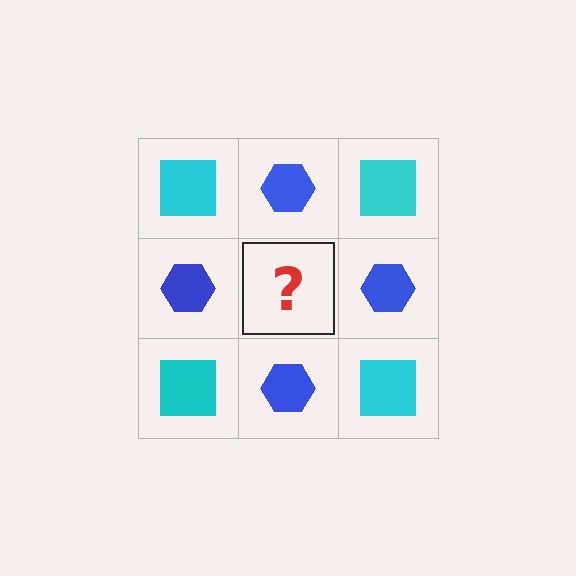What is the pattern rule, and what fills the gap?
The rule is that it alternates cyan square and blue hexagon in a checkerboard pattern. The gap should be filled with a cyan square.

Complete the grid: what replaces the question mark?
The question mark should be replaced with a cyan square.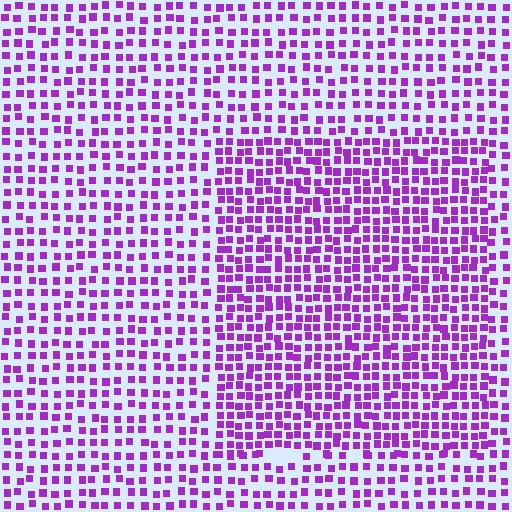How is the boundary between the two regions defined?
The boundary is defined by a change in element density (approximately 1.6x ratio). All elements are the same color, size, and shape.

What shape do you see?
I see a rectangle.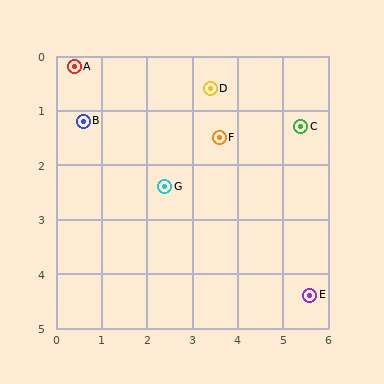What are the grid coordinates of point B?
Point B is at approximately (0.6, 1.2).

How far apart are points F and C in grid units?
Points F and C are about 1.8 grid units apart.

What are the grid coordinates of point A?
Point A is at approximately (0.4, 0.2).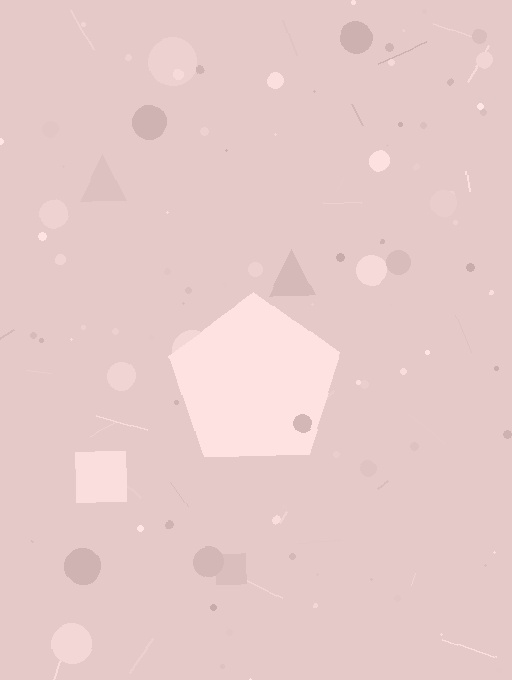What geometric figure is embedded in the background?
A pentagon is embedded in the background.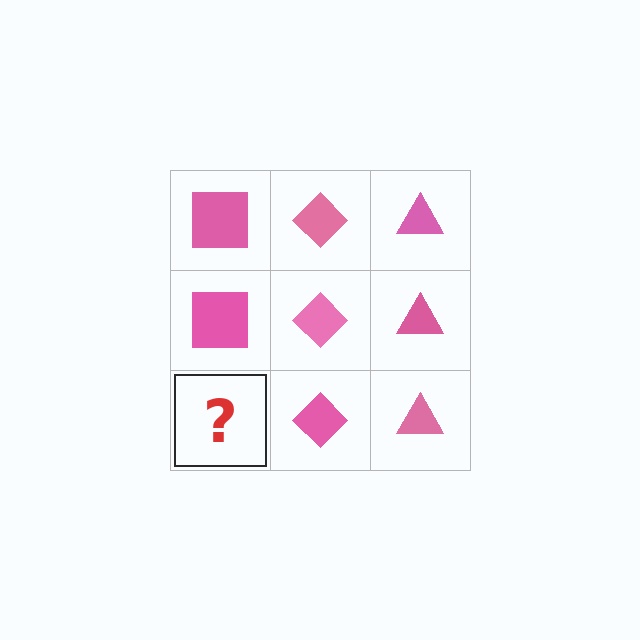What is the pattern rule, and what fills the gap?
The rule is that each column has a consistent shape. The gap should be filled with a pink square.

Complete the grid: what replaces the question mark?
The question mark should be replaced with a pink square.